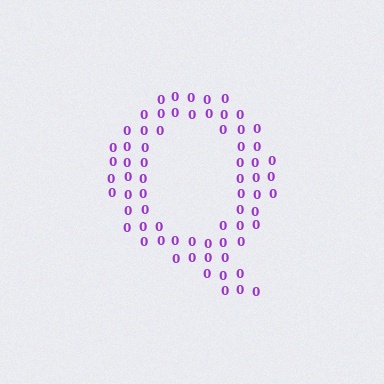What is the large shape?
The large shape is the letter Q.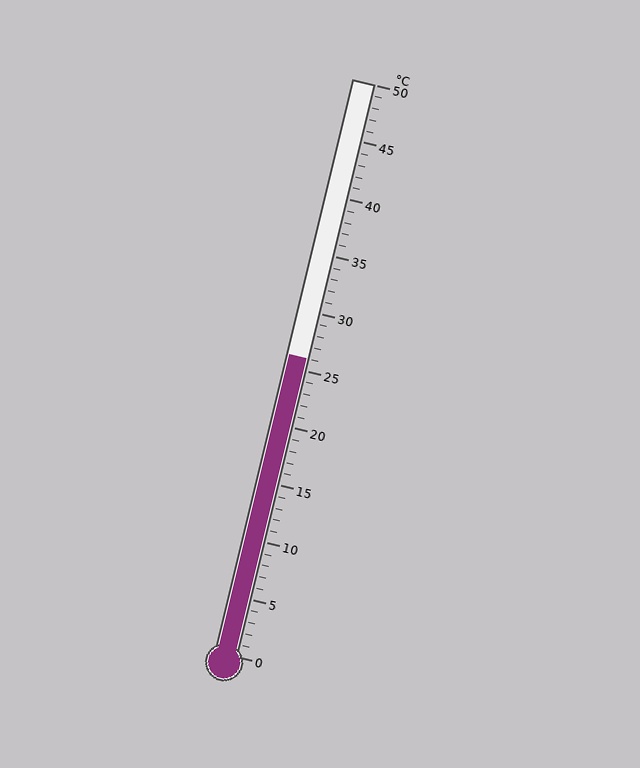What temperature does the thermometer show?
The thermometer shows approximately 26°C.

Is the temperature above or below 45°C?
The temperature is below 45°C.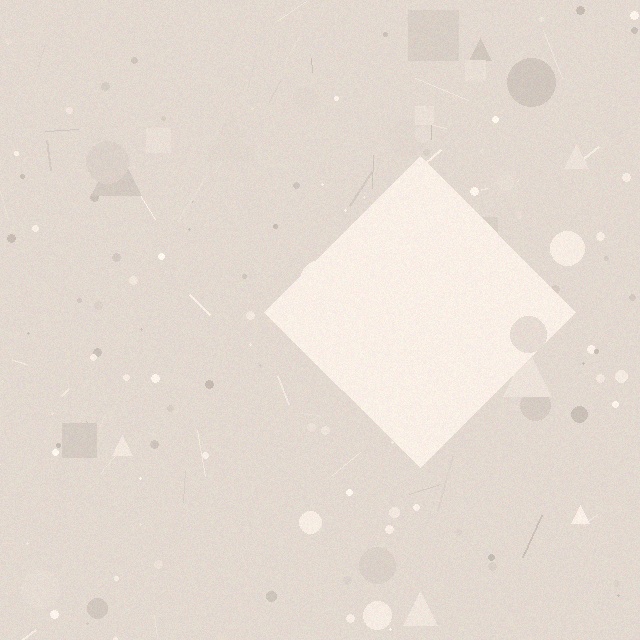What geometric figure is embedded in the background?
A diamond is embedded in the background.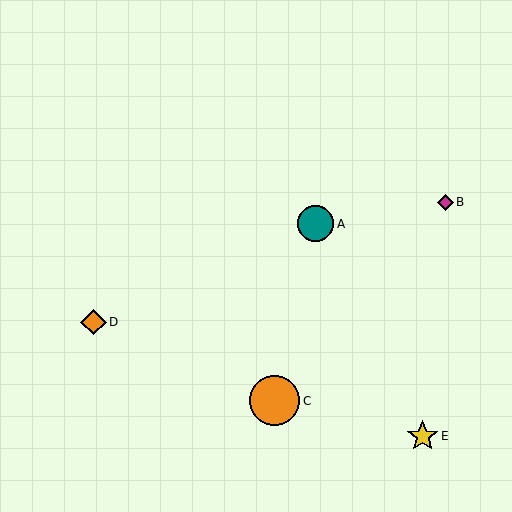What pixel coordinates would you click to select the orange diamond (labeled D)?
Click at (94, 322) to select the orange diamond D.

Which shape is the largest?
The orange circle (labeled C) is the largest.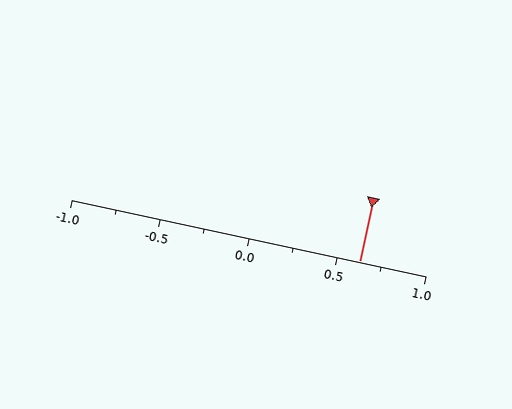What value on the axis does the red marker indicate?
The marker indicates approximately 0.62.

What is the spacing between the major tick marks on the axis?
The major ticks are spaced 0.5 apart.